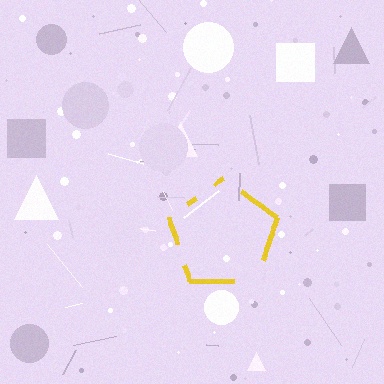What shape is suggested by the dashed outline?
The dashed outline suggests a pentagon.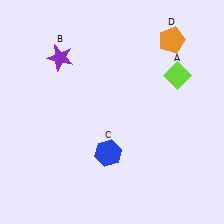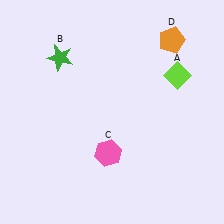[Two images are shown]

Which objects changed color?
B changed from purple to green. C changed from blue to pink.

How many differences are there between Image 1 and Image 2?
There are 2 differences between the two images.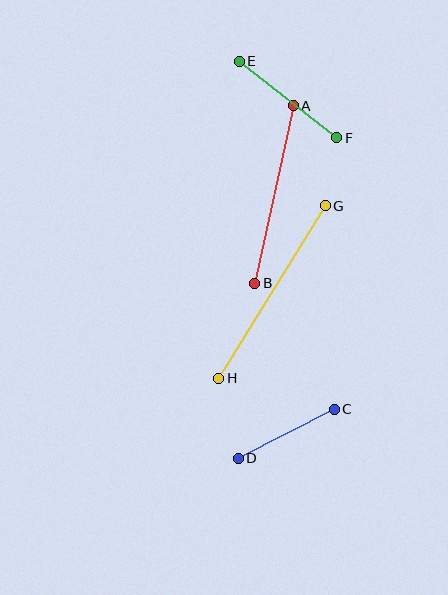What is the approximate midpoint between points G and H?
The midpoint is at approximately (272, 292) pixels.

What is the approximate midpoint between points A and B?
The midpoint is at approximately (274, 195) pixels.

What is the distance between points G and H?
The distance is approximately 202 pixels.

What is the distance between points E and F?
The distance is approximately 124 pixels.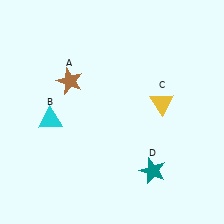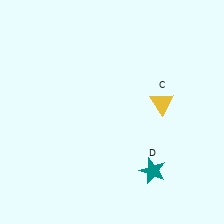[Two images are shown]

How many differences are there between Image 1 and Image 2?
There are 2 differences between the two images.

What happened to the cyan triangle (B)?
The cyan triangle (B) was removed in Image 2. It was in the bottom-left area of Image 1.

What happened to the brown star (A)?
The brown star (A) was removed in Image 2. It was in the top-left area of Image 1.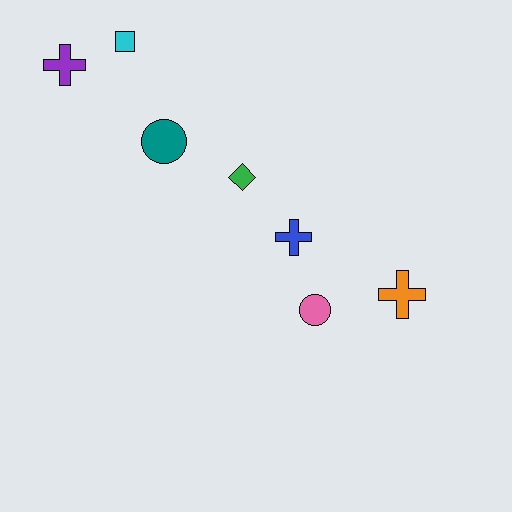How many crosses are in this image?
There are 3 crosses.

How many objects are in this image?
There are 7 objects.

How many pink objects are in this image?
There is 1 pink object.